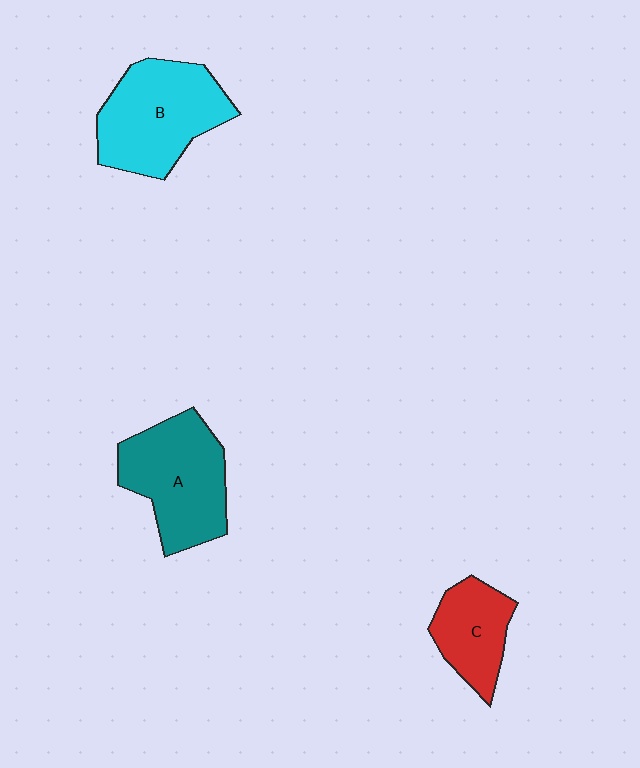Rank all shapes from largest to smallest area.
From largest to smallest: B (cyan), A (teal), C (red).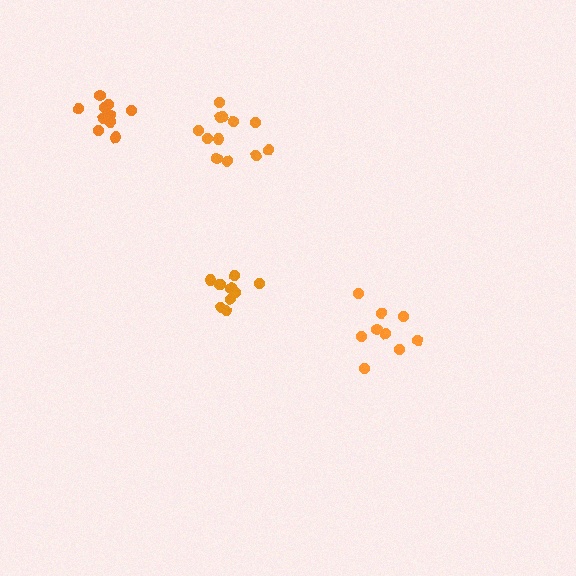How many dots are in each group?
Group 1: 12 dots, Group 2: 9 dots, Group 3: 10 dots, Group 4: 10 dots (41 total).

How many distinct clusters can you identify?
There are 4 distinct clusters.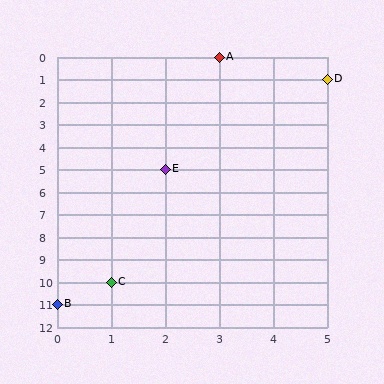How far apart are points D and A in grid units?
Points D and A are 2 columns and 1 row apart (about 2.2 grid units diagonally).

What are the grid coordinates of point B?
Point B is at grid coordinates (0, 11).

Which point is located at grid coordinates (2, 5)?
Point E is at (2, 5).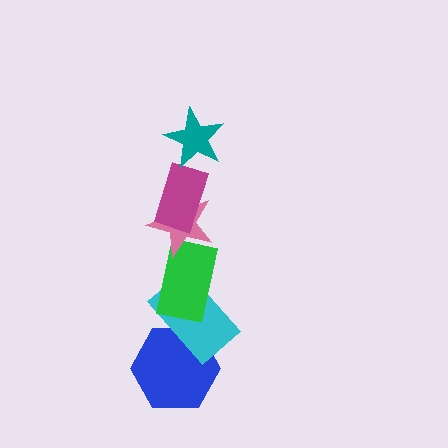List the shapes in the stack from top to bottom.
From top to bottom: the teal star, the magenta rectangle, the pink star, the green rectangle, the cyan rectangle, the blue hexagon.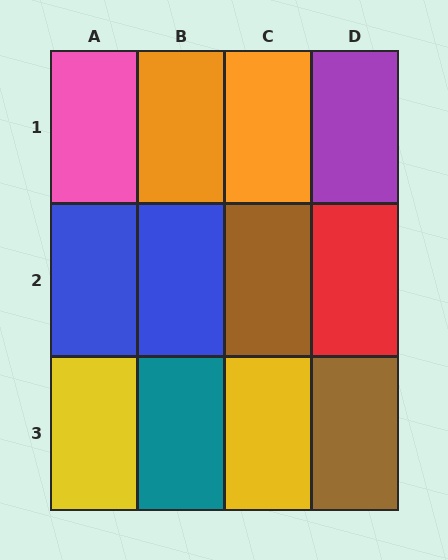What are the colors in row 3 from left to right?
Yellow, teal, yellow, brown.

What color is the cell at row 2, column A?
Blue.